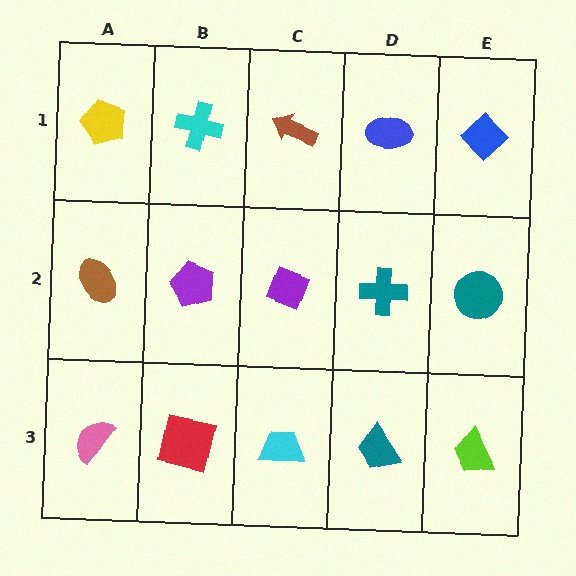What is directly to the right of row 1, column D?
A blue diamond.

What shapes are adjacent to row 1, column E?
A teal circle (row 2, column E), a blue ellipse (row 1, column D).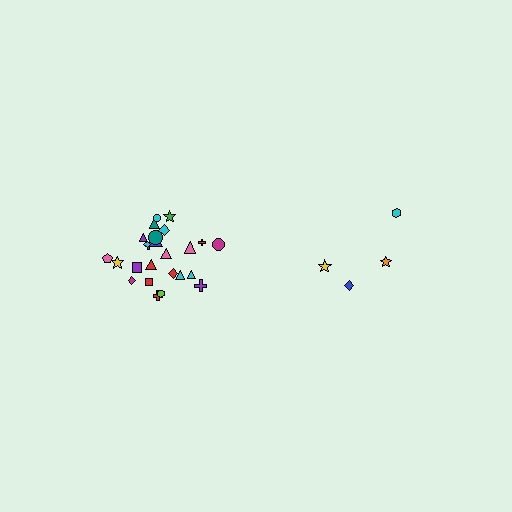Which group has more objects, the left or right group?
The left group.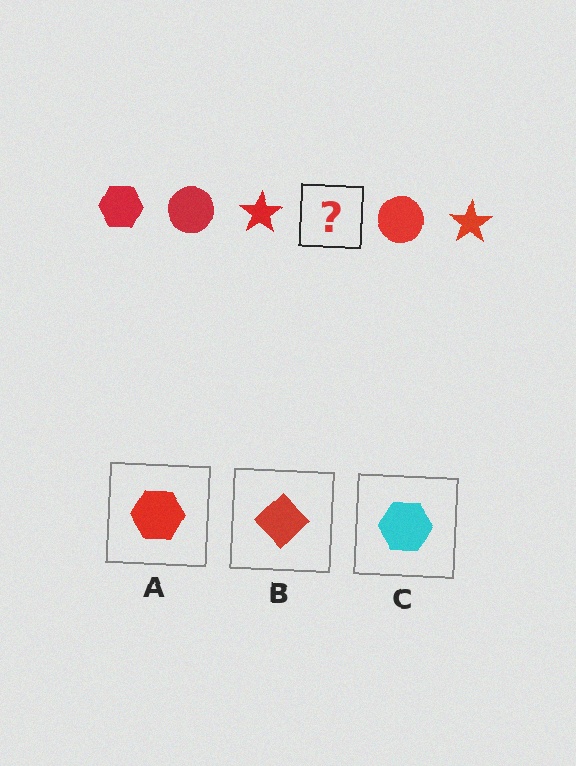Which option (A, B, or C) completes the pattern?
A.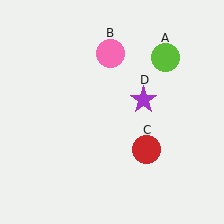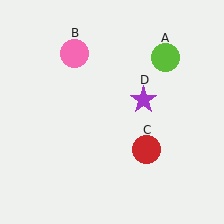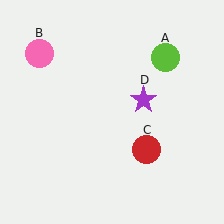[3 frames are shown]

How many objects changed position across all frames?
1 object changed position: pink circle (object B).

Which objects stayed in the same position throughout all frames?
Lime circle (object A) and red circle (object C) and purple star (object D) remained stationary.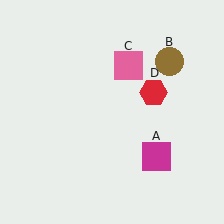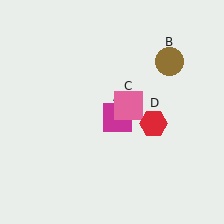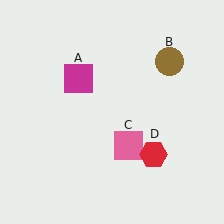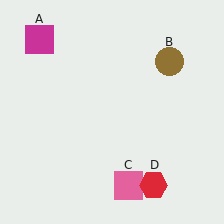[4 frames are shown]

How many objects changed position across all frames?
3 objects changed position: magenta square (object A), pink square (object C), red hexagon (object D).